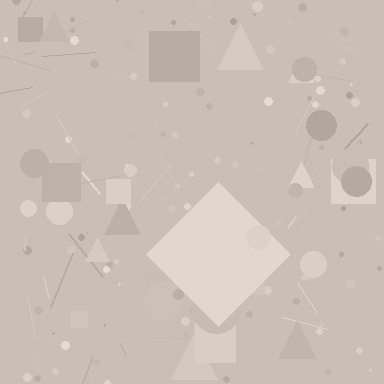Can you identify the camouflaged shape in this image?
The camouflaged shape is a diamond.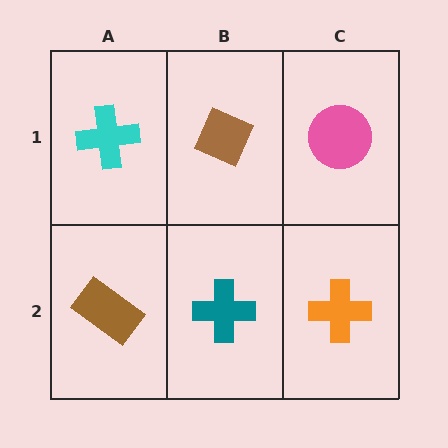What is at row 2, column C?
An orange cross.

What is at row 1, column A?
A cyan cross.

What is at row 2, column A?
A brown rectangle.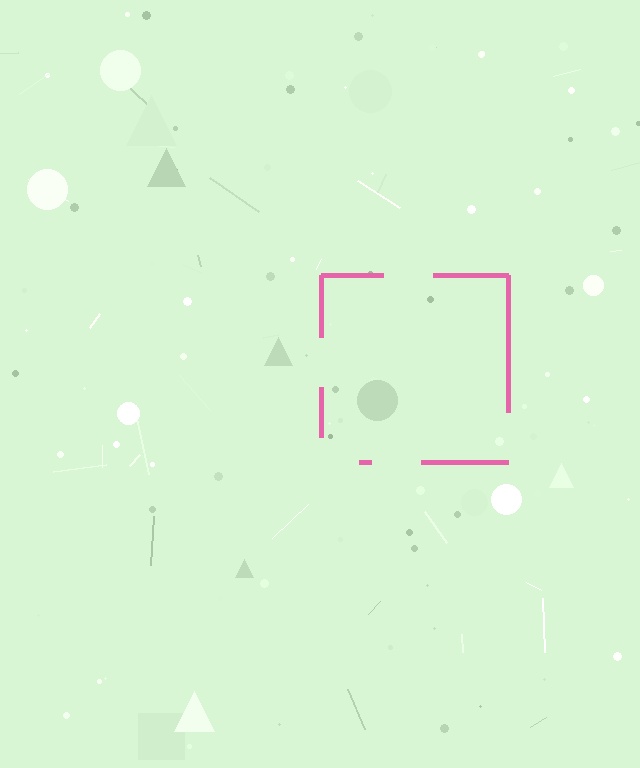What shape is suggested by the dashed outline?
The dashed outline suggests a square.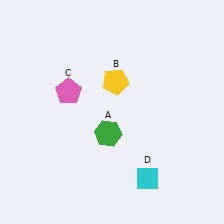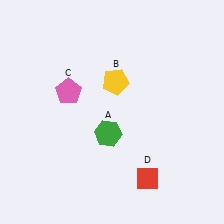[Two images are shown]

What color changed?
The diamond (D) changed from cyan in Image 1 to red in Image 2.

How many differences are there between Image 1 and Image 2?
There is 1 difference between the two images.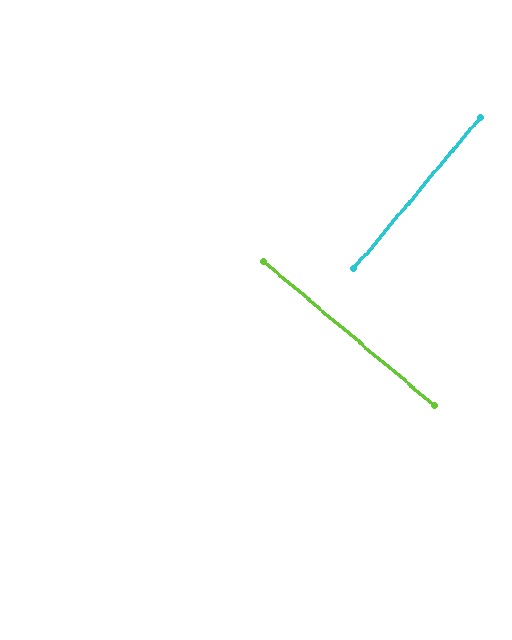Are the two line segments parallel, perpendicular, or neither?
Perpendicular — they meet at approximately 90°.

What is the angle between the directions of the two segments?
Approximately 90 degrees.